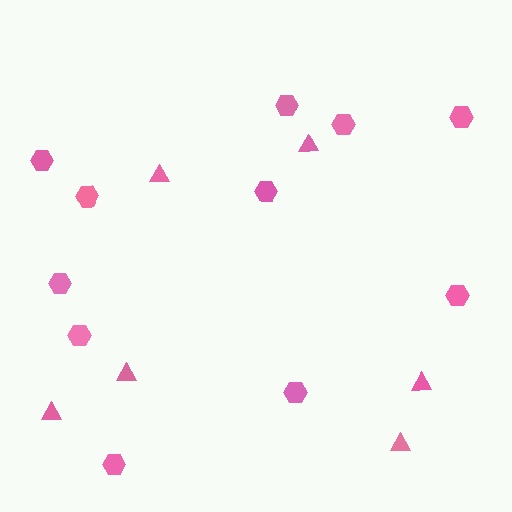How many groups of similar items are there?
There are 2 groups: one group of hexagons (11) and one group of triangles (6).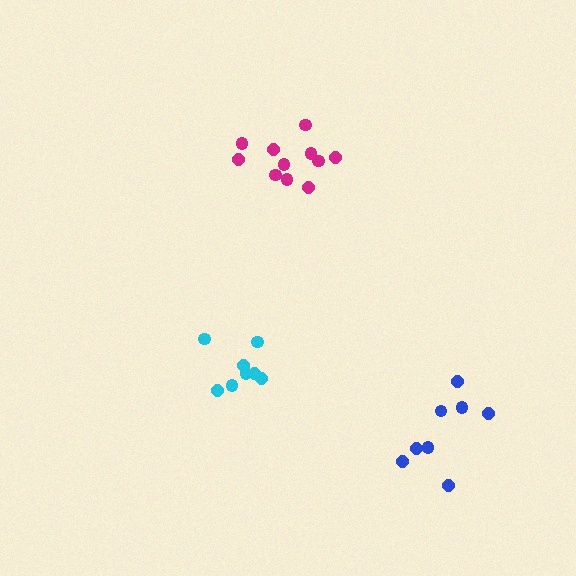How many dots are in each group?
Group 1: 8 dots, Group 2: 11 dots, Group 3: 8 dots (27 total).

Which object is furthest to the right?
The blue cluster is rightmost.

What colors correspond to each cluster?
The clusters are colored: cyan, magenta, blue.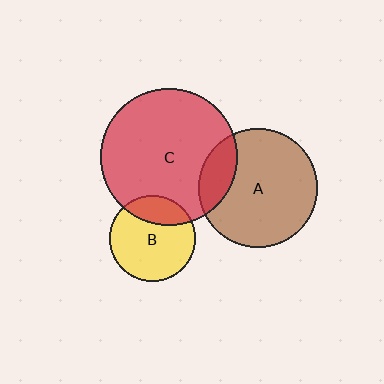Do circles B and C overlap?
Yes.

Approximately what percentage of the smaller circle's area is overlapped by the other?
Approximately 25%.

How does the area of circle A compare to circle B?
Approximately 1.9 times.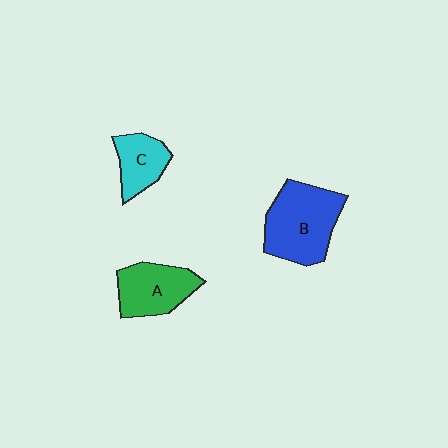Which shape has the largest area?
Shape B (blue).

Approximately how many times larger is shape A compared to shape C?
Approximately 1.4 times.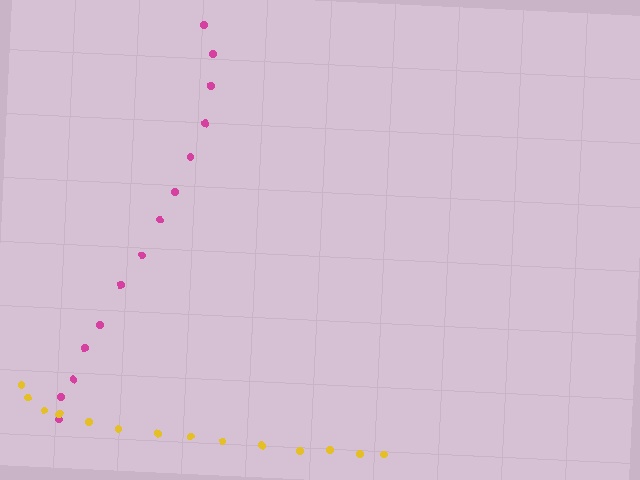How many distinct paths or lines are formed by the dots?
There are 2 distinct paths.